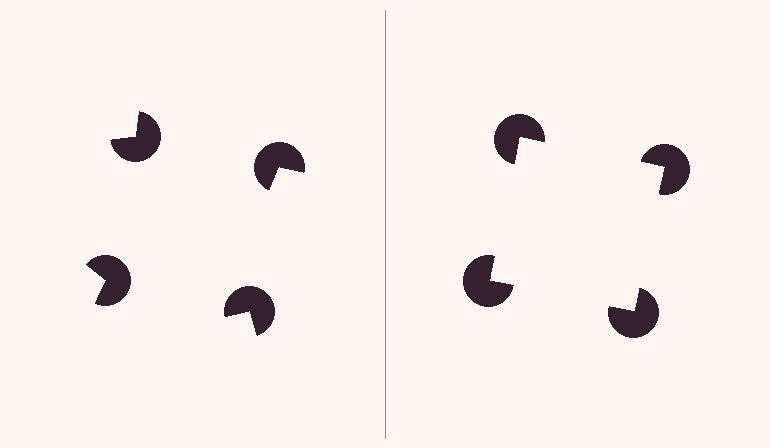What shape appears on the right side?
An illusory square.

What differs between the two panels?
The pac-man discs are positioned identically on both sides; only the wedge orientations differ. On the right they align to a square; on the left they are misaligned.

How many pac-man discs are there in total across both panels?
8 — 4 on each side.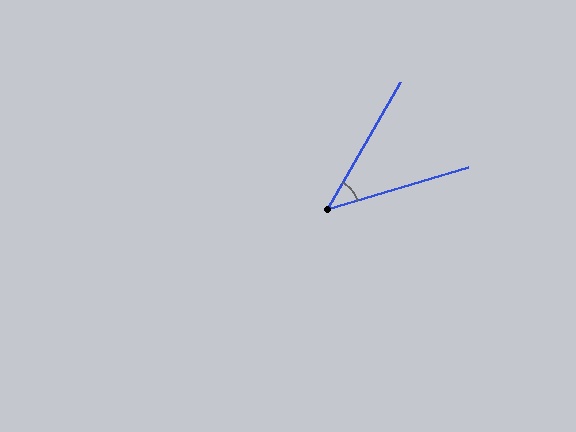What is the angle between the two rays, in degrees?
Approximately 43 degrees.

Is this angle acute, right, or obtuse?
It is acute.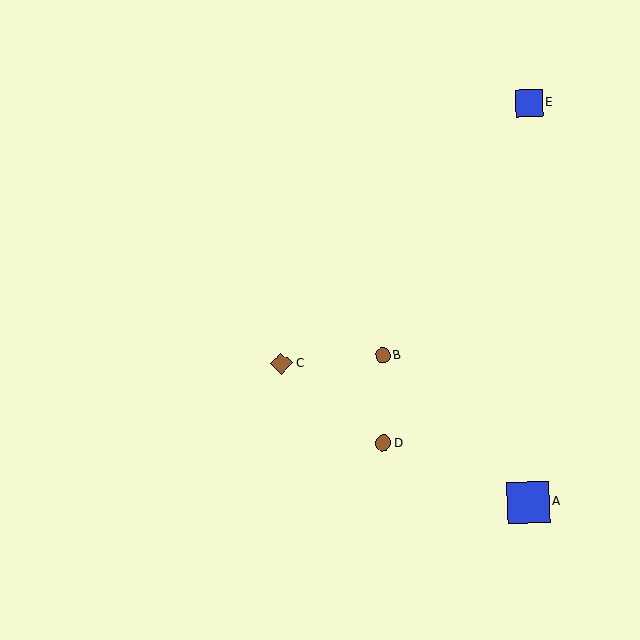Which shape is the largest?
The blue square (labeled A) is the largest.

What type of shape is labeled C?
Shape C is a brown diamond.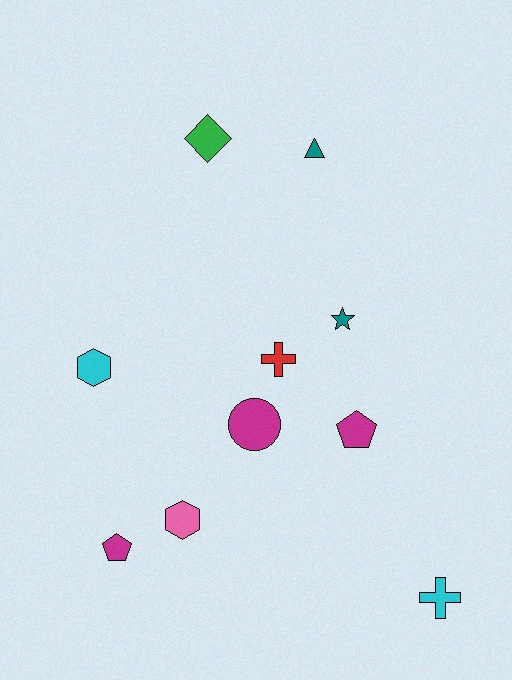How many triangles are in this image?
There is 1 triangle.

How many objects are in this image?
There are 10 objects.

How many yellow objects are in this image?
There are no yellow objects.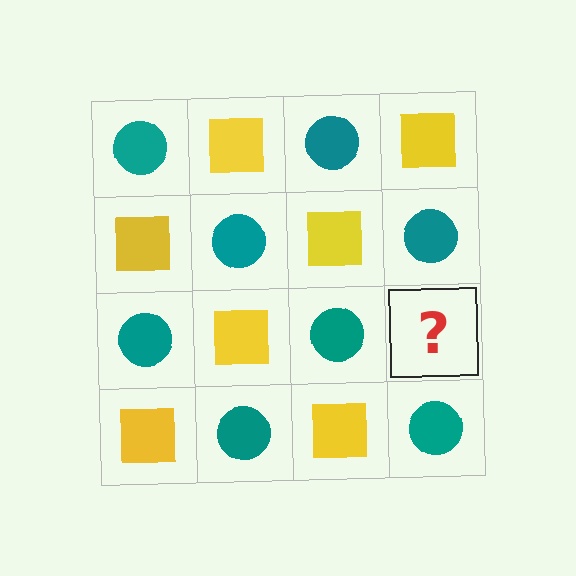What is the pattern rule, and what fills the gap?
The rule is that it alternates teal circle and yellow square in a checkerboard pattern. The gap should be filled with a yellow square.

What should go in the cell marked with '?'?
The missing cell should contain a yellow square.